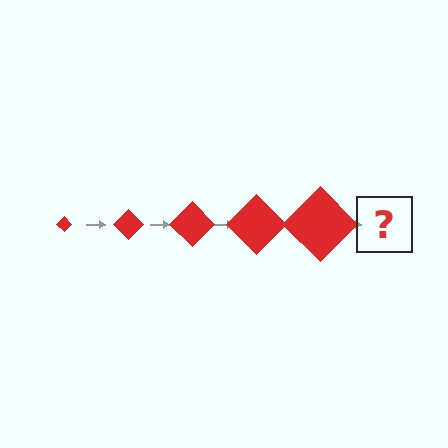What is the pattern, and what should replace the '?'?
The pattern is that the diamond gets progressively larger each step. The '?' should be a red diamond, larger than the previous one.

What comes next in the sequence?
The next element should be a red diamond, larger than the previous one.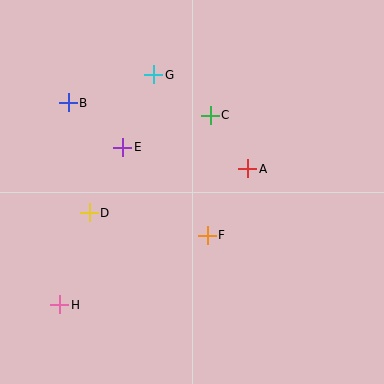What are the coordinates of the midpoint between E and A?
The midpoint between E and A is at (185, 158).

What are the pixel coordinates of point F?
Point F is at (207, 235).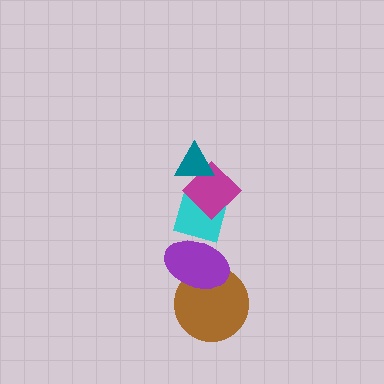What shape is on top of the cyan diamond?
The magenta diamond is on top of the cyan diamond.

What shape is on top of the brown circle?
The purple ellipse is on top of the brown circle.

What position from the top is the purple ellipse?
The purple ellipse is 4th from the top.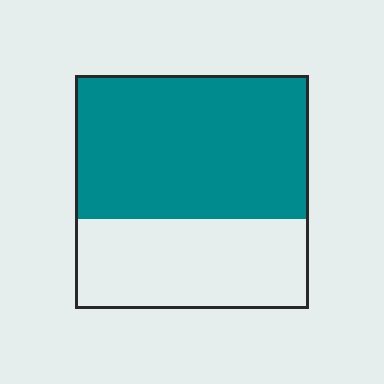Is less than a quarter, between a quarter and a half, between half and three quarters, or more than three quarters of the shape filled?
Between half and three quarters.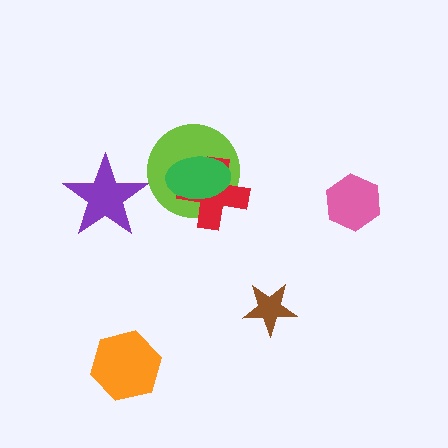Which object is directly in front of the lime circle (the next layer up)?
The red cross is directly in front of the lime circle.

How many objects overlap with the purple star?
0 objects overlap with the purple star.